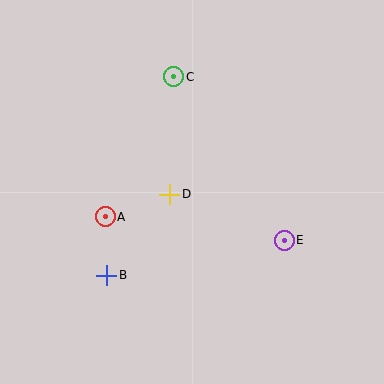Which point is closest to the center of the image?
Point D at (170, 194) is closest to the center.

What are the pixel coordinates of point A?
Point A is at (105, 217).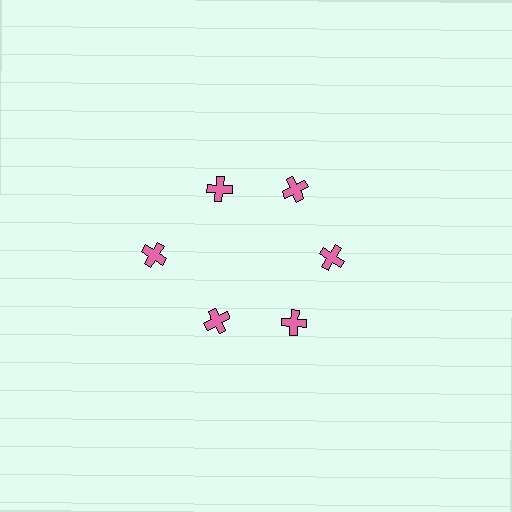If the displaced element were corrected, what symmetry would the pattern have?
It would have 6-fold rotational symmetry — the pattern would map onto itself every 60 degrees.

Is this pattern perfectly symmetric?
No. The 6 pink crosses are arranged in a ring, but one element near the 9 o'clock position is pushed outward from the center, breaking the 6-fold rotational symmetry.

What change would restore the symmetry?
The symmetry would be restored by moving it inward, back onto the ring so that all 6 crosses sit at equal angles and equal distance from the center.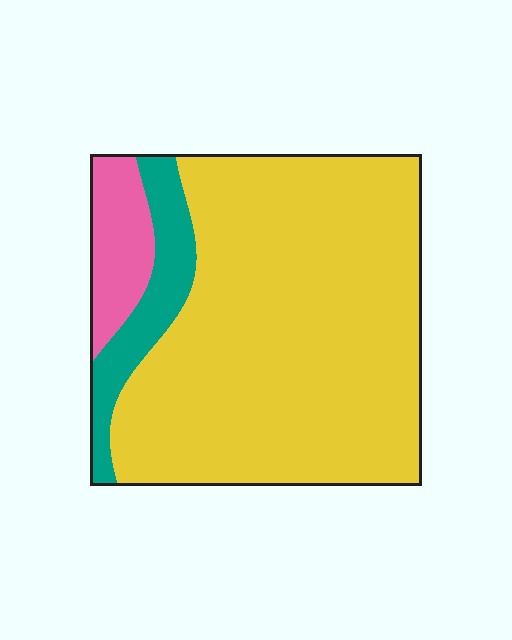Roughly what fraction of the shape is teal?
Teal takes up less than a sixth of the shape.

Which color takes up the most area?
Yellow, at roughly 80%.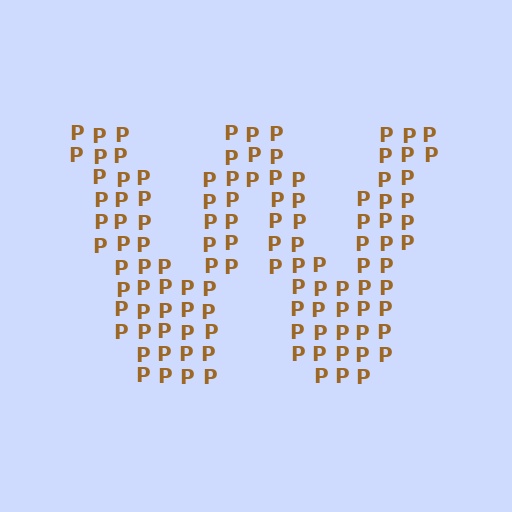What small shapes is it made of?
It is made of small letter P's.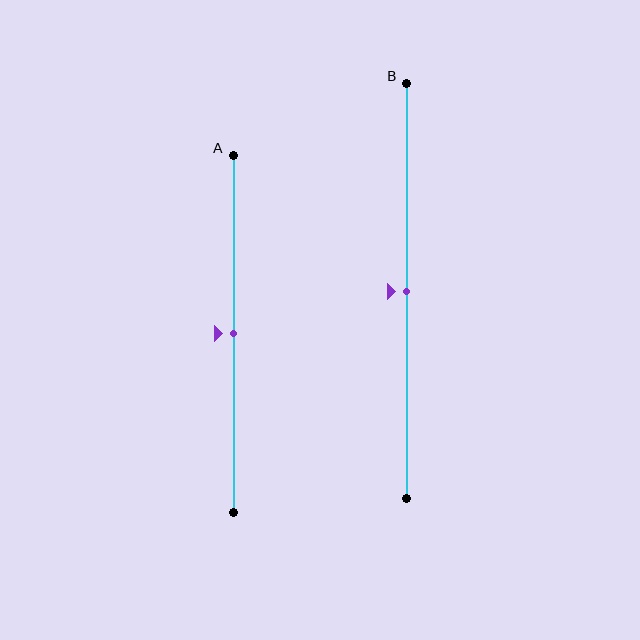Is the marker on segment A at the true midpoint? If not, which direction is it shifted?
Yes, the marker on segment A is at the true midpoint.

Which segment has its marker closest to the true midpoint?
Segment A has its marker closest to the true midpoint.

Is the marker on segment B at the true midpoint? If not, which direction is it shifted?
Yes, the marker on segment B is at the true midpoint.